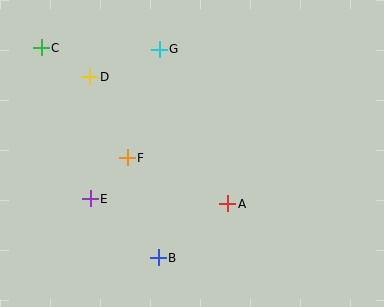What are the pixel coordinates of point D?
Point D is at (90, 77).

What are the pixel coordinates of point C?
Point C is at (41, 48).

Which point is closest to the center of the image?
Point A at (228, 204) is closest to the center.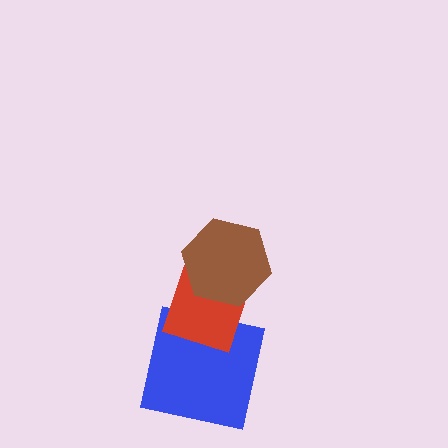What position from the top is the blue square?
The blue square is 3rd from the top.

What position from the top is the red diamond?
The red diamond is 2nd from the top.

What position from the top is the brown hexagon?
The brown hexagon is 1st from the top.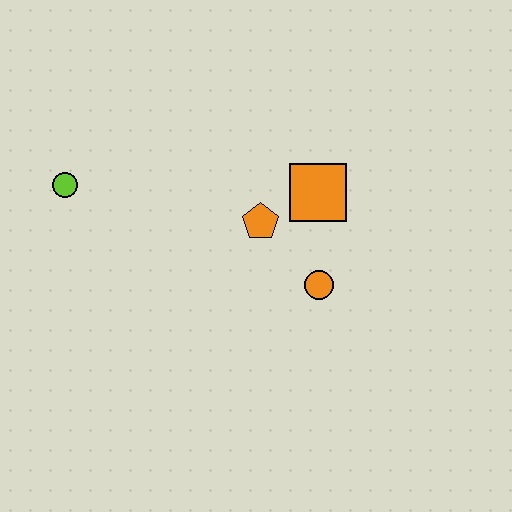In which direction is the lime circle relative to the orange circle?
The lime circle is to the left of the orange circle.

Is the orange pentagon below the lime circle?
Yes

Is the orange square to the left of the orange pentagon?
No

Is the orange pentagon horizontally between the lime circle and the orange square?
Yes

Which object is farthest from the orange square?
The lime circle is farthest from the orange square.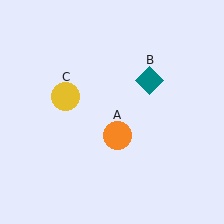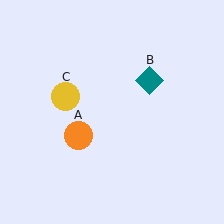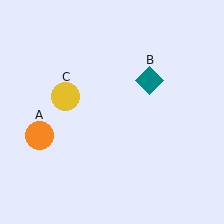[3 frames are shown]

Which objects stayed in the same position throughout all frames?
Teal diamond (object B) and yellow circle (object C) remained stationary.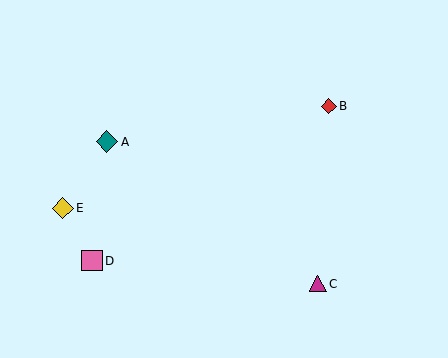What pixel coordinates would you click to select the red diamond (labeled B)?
Click at (329, 106) to select the red diamond B.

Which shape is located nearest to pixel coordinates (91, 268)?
The pink square (labeled D) at (92, 261) is nearest to that location.